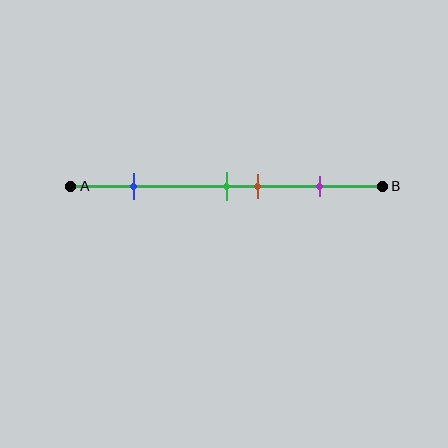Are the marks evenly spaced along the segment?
No, the marks are not evenly spaced.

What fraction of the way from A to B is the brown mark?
The brown mark is approximately 60% (0.6) of the way from A to B.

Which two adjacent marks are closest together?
The green and brown marks are the closest adjacent pair.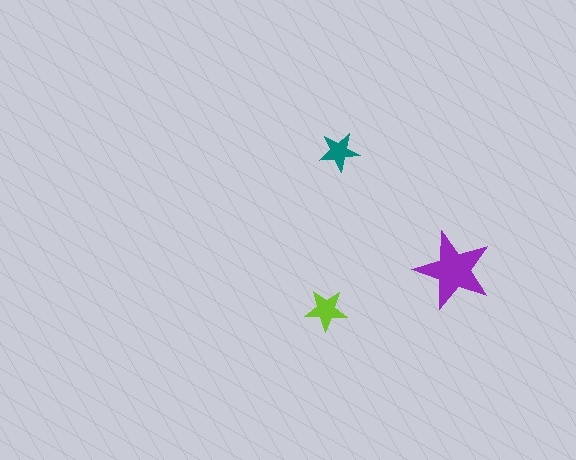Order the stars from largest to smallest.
the purple one, the lime one, the teal one.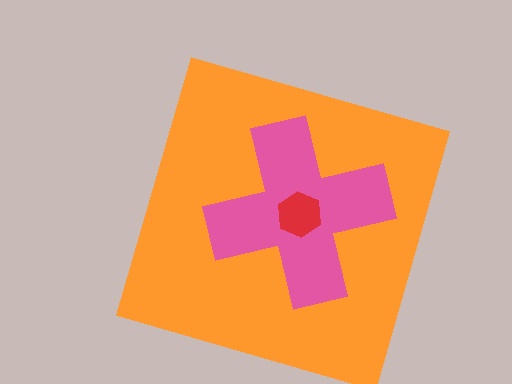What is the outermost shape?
The orange square.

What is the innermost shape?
The red hexagon.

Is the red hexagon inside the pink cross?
Yes.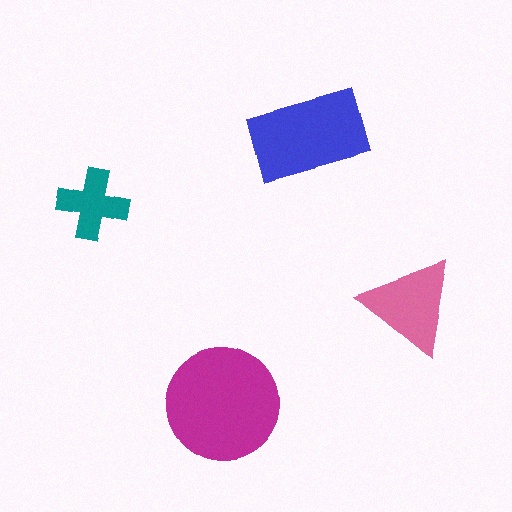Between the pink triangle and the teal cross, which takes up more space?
The pink triangle.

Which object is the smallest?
The teal cross.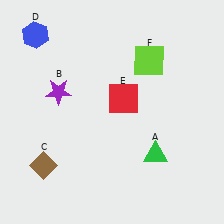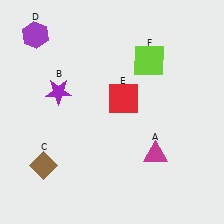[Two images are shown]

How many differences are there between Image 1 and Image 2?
There are 2 differences between the two images.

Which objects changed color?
A changed from green to magenta. D changed from blue to purple.